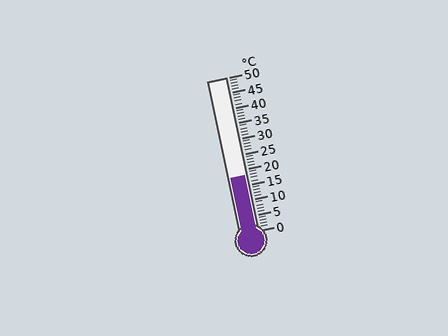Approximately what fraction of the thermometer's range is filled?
The thermometer is filled to approximately 35% of its range.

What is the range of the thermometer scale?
The thermometer scale ranges from 0°C to 50°C.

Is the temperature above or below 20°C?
The temperature is below 20°C.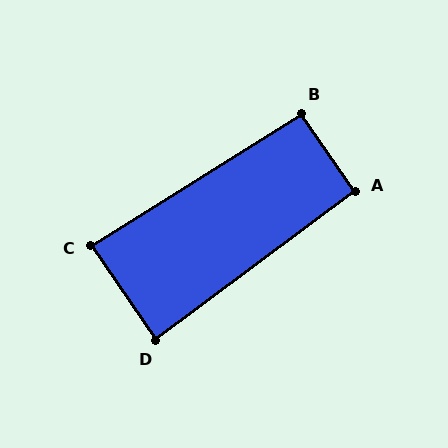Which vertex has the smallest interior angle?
D, at approximately 88 degrees.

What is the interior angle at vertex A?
Approximately 92 degrees (approximately right).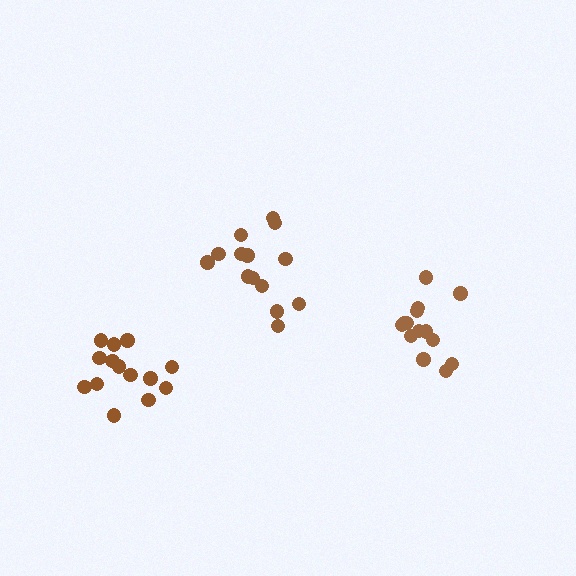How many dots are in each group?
Group 1: 14 dots, Group 2: 14 dots, Group 3: 14 dots (42 total).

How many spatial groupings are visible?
There are 3 spatial groupings.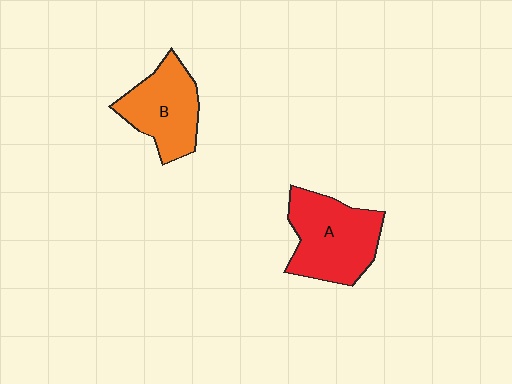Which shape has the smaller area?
Shape B (orange).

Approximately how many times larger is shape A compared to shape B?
Approximately 1.2 times.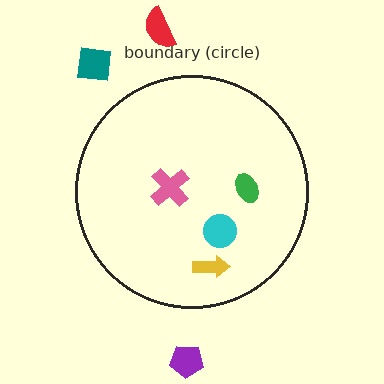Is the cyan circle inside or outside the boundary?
Inside.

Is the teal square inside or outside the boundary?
Outside.